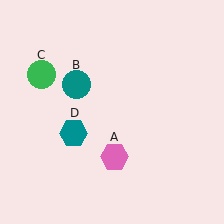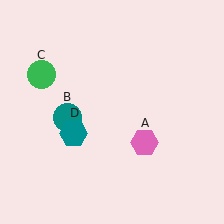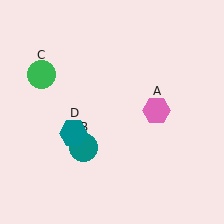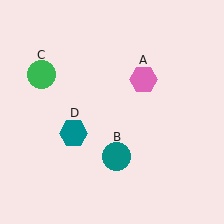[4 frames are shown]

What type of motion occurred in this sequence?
The pink hexagon (object A), teal circle (object B) rotated counterclockwise around the center of the scene.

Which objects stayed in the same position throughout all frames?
Green circle (object C) and teal hexagon (object D) remained stationary.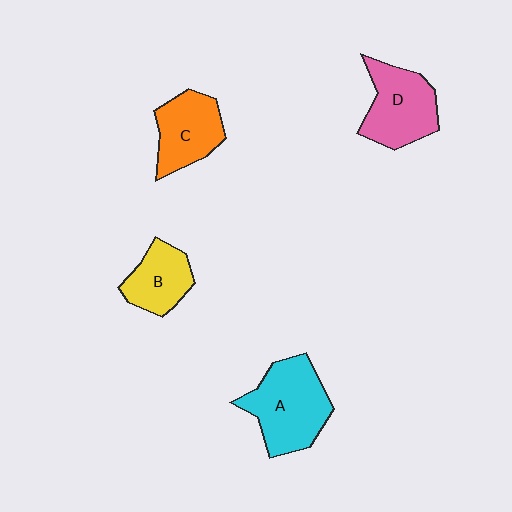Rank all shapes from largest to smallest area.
From largest to smallest: A (cyan), D (pink), C (orange), B (yellow).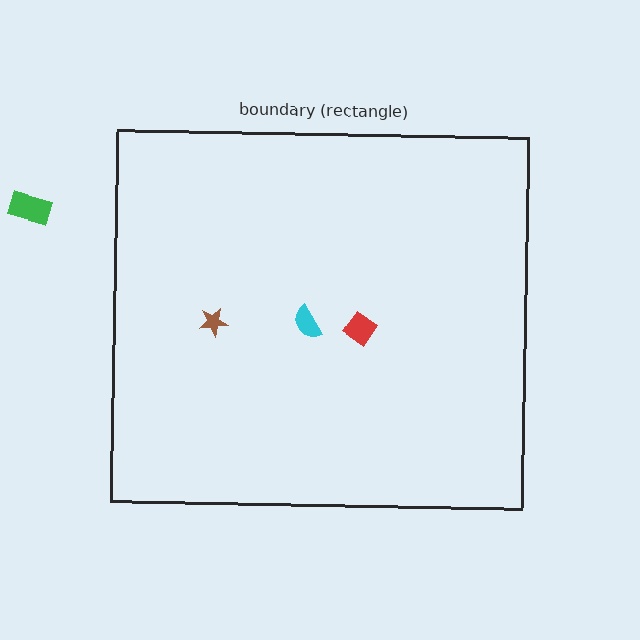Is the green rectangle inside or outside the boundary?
Outside.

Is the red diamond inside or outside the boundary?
Inside.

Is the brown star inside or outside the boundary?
Inside.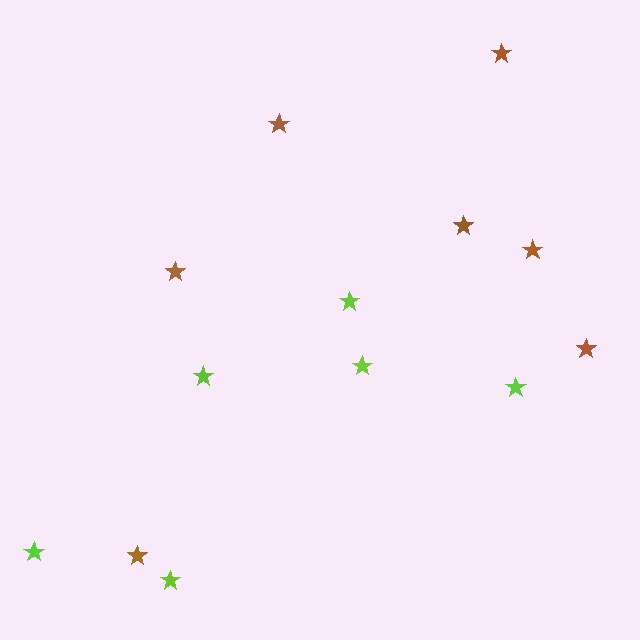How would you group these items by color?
There are 2 groups: one group of brown stars (7) and one group of lime stars (6).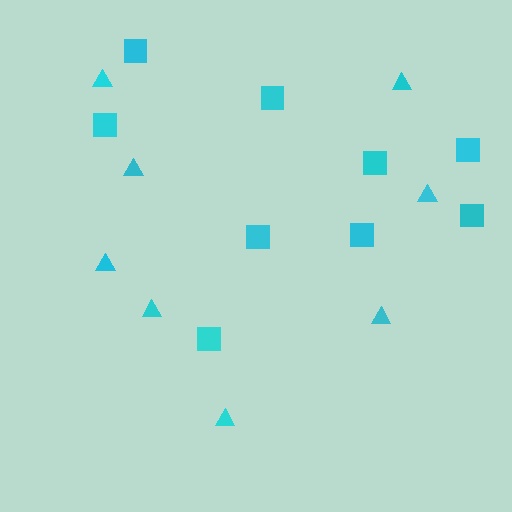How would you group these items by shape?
There are 2 groups: one group of squares (9) and one group of triangles (8).